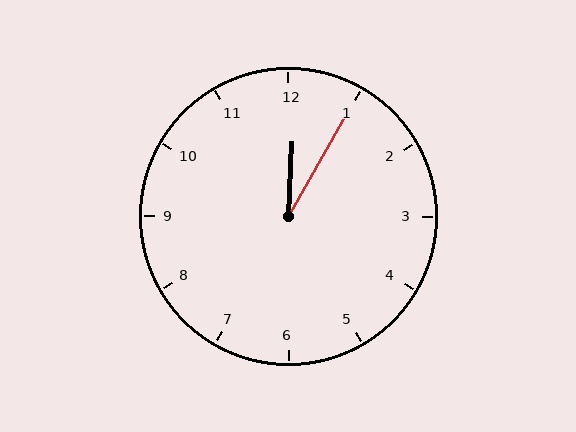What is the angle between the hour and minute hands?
Approximately 28 degrees.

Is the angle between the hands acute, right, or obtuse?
It is acute.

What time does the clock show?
12:05.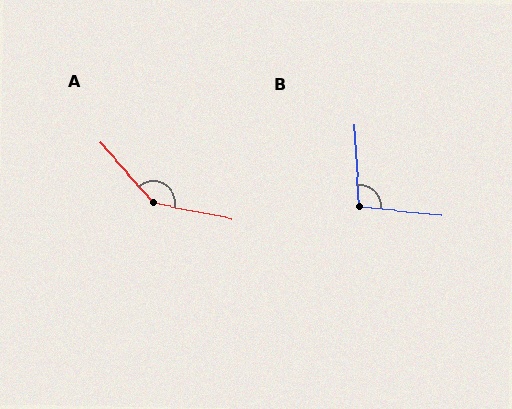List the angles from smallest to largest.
B (99°), A (143°).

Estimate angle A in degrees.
Approximately 143 degrees.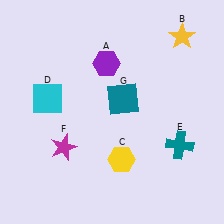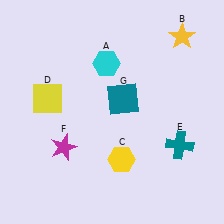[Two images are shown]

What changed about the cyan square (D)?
In Image 1, D is cyan. In Image 2, it changed to yellow.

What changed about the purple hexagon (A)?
In Image 1, A is purple. In Image 2, it changed to cyan.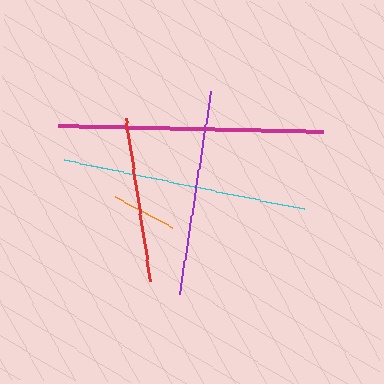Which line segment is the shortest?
The orange line is the shortest at approximately 65 pixels.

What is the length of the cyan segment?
The cyan segment is approximately 244 pixels long.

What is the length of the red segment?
The red segment is approximately 165 pixels long.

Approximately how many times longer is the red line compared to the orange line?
The red line is approximately 2.5 times the length of the orange line.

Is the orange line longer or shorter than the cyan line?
The cyan line is longer than the orange line.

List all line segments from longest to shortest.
From longest to shortest: magenta, cyan, purple, red, orange.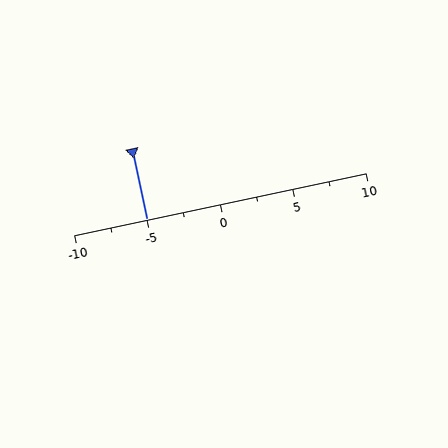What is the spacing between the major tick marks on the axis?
The major ticks are spaced 5 apart.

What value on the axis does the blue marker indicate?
The marker indicates approximately -5.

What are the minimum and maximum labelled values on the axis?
The axis runs from -10 to 10.